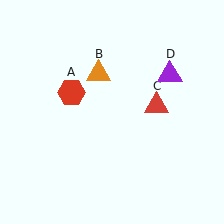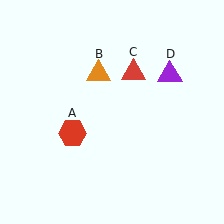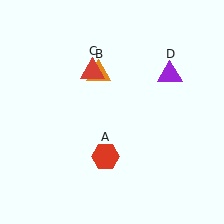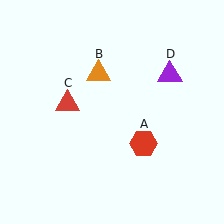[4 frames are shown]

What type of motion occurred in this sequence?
The red hexagon (object A), red triangle (object C) rotated counterclockwise around the center of the scene.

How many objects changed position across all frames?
2 objects changed position: red hexagon (object A), red triangle (object C).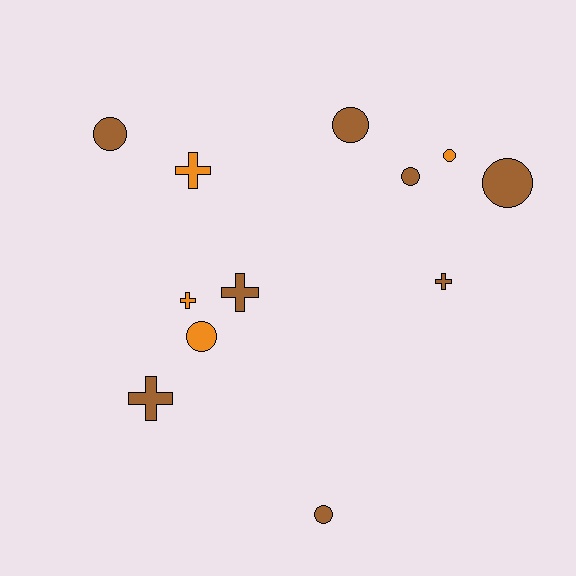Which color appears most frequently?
Brown, with 8 objects.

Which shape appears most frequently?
Circle, with 7 objects.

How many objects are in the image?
There are 12 objects.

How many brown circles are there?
There are 5 brown circles.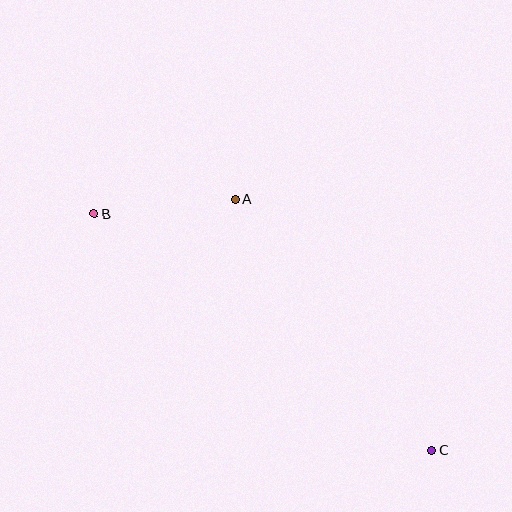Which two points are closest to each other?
Points A and B are closest to each other.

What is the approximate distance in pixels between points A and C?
The distance between A and C is approximately 319 pixels.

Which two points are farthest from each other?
Points B and C are farthest from each other.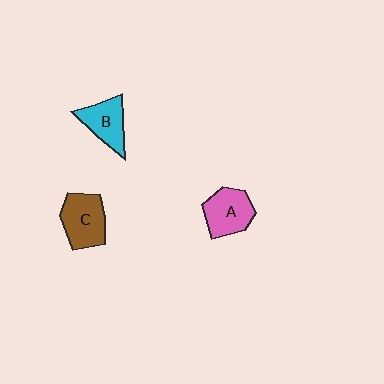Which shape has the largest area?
Shape C (brown).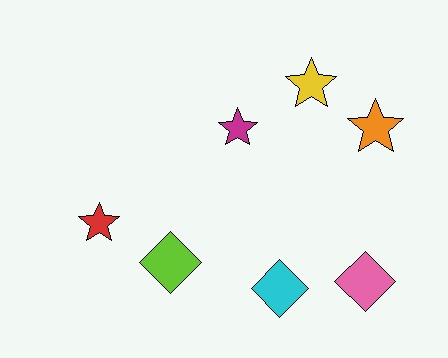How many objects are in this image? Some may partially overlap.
There are 7 objects.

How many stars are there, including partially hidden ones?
There are 4 stars.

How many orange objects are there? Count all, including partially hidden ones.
There is 1 orange object.